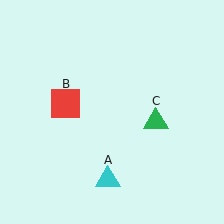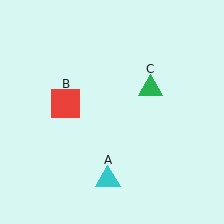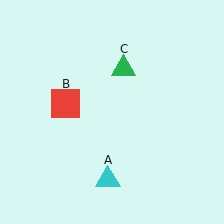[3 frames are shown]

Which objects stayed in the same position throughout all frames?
Cyan triangle (object A) and red square (object B) remained stationary.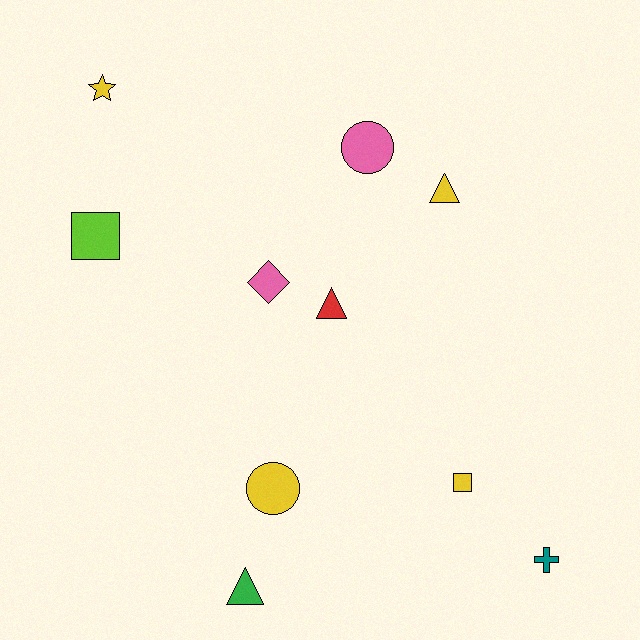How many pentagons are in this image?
There are no pentagons.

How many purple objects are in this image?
There are no purple objects.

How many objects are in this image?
There are 10 objects.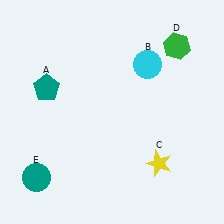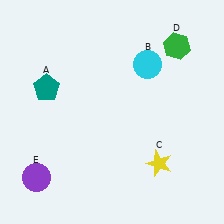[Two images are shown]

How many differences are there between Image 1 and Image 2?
There is 1 difference between the two images.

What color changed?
The circle (E) changed from teal in Image 1 to purple in Image 2.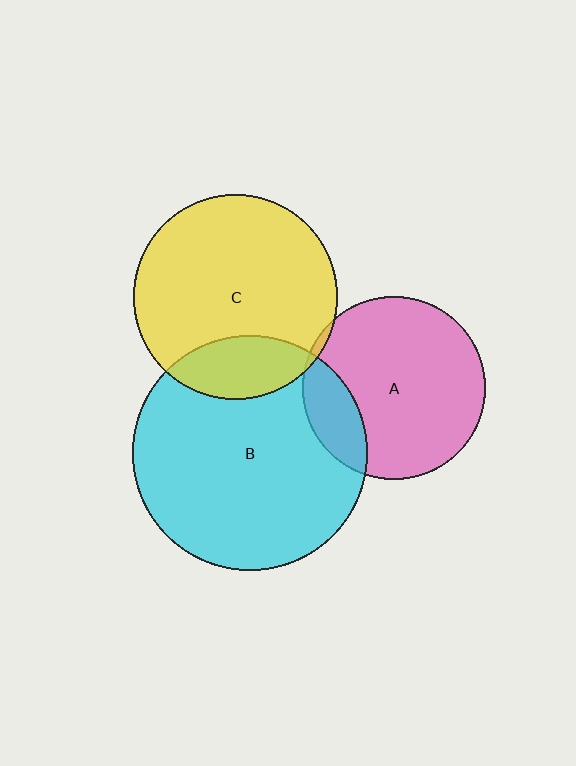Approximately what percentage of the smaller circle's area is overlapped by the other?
Approximately 5%.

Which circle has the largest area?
Circle B (cyan).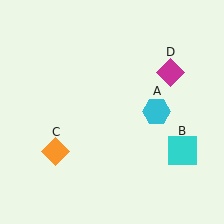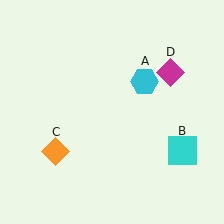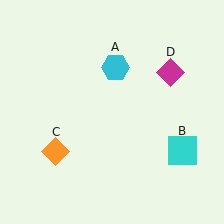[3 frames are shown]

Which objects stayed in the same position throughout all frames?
Cyan square (object B) and orange diamond (object C) and magenta diamond (object D) remained stationary.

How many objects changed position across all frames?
1 object changed position: cyan hexagon (object A).